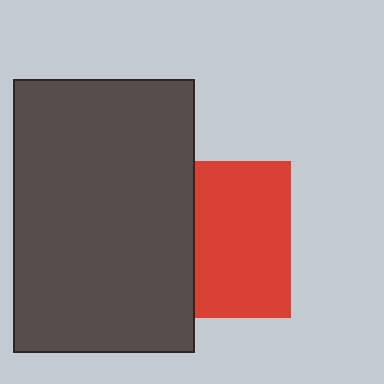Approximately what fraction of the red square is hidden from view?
Roughly 39% of the red square is hidden behind the dark gray rectangle.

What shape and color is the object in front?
The object in front is a dark gray rectangle.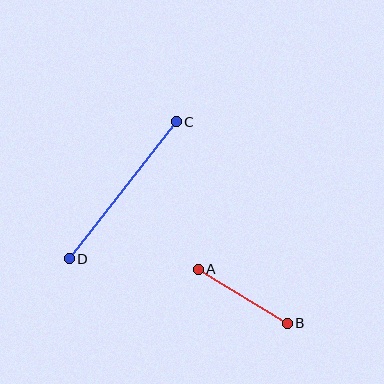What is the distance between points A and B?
The distance is approximately 104 pixels.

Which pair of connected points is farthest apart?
Points C and D are farthest apart.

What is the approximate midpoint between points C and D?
The midpoint is at approximately (123, 190) pixels.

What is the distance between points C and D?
The distance is approximately 174 pixels.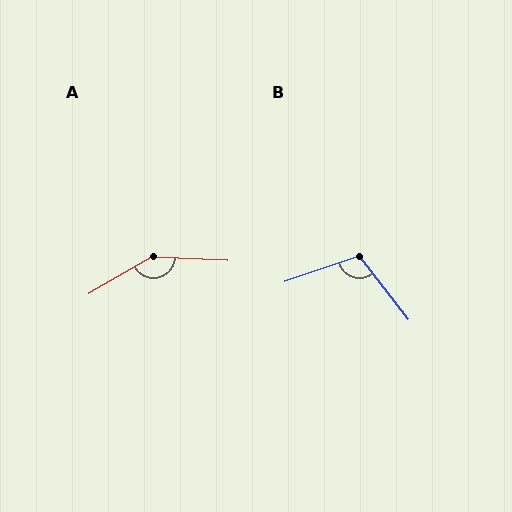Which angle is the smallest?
B, at approximately 109 degrees.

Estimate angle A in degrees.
Approximately 147 degrees.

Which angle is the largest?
A, at approximately 147 degrees.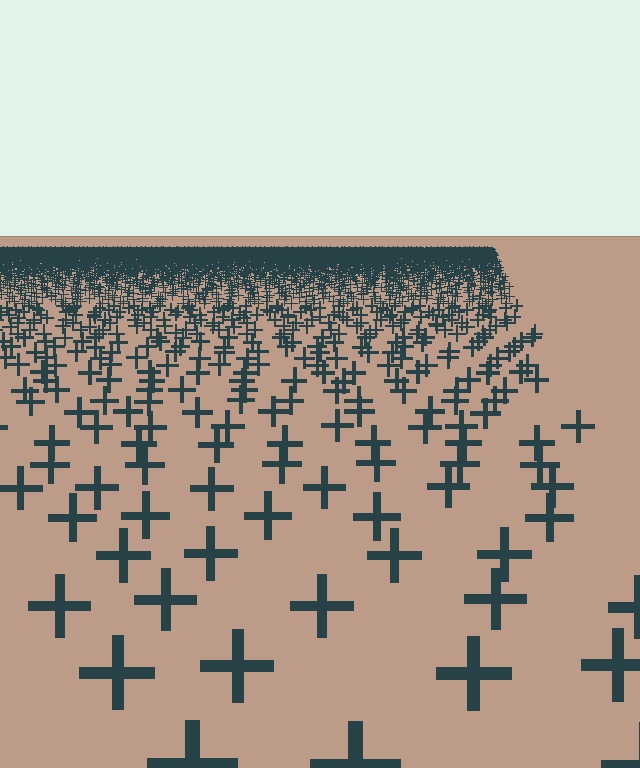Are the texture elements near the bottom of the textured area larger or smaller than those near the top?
Larger. Near the bottom, elements are closer to the viewer and appear at a bigger on-screen size.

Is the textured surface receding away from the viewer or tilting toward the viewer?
The surface is receding away from the viewer. Texture elements get smaller and denser toward the top.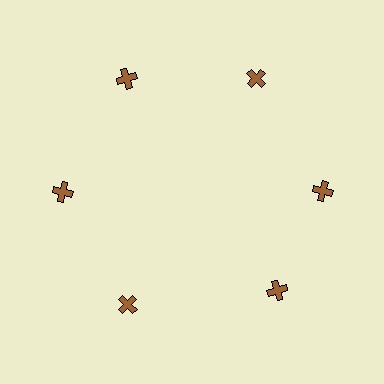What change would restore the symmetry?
The symmetry would be restored by rotating it back into even spacing with its neighbors so that all 6 crosses sit at equal angles and equal distance from the center.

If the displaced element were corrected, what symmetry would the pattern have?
It would have 6-fold rotational symmetry — the pattern would map onto itself every 60 degrees.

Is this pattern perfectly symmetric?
No. The 6 brown crosses are arranged in a ring, but one element near the 5 o'clock position is rotated out of alignment along the ring, breaking the 6-fold rotational symmetry.